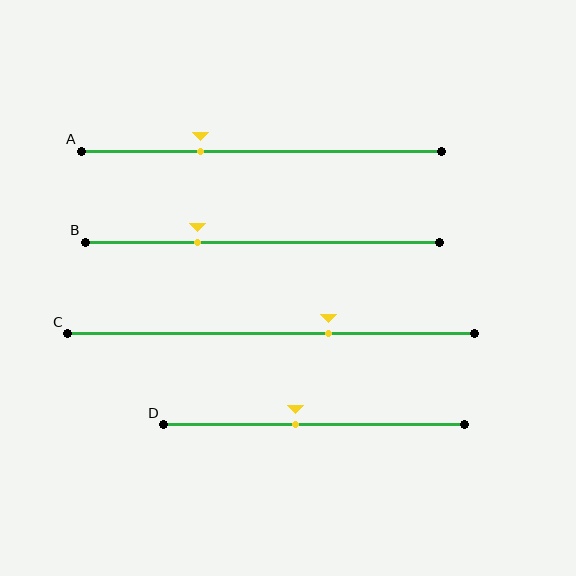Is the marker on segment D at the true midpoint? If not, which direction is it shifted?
No, the marker on segment D is shifted to the left by about 6% of the segment length.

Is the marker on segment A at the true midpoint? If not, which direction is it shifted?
No, the marker on segment A is shifted to the left by about 17% of the segment length.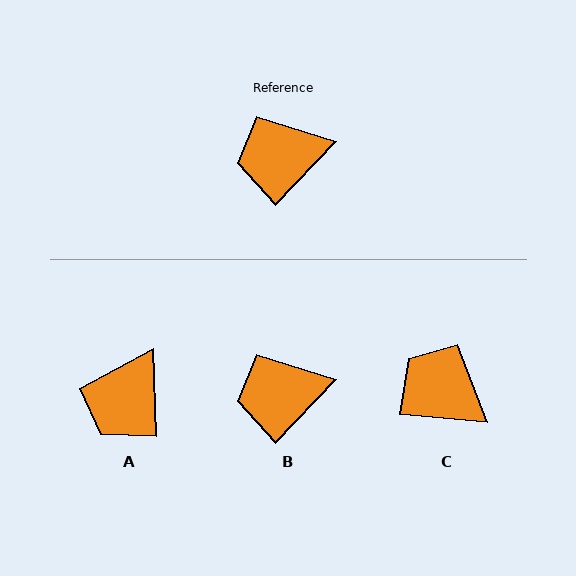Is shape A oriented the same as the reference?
No, it is off by about 46 degrees.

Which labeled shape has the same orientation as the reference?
B.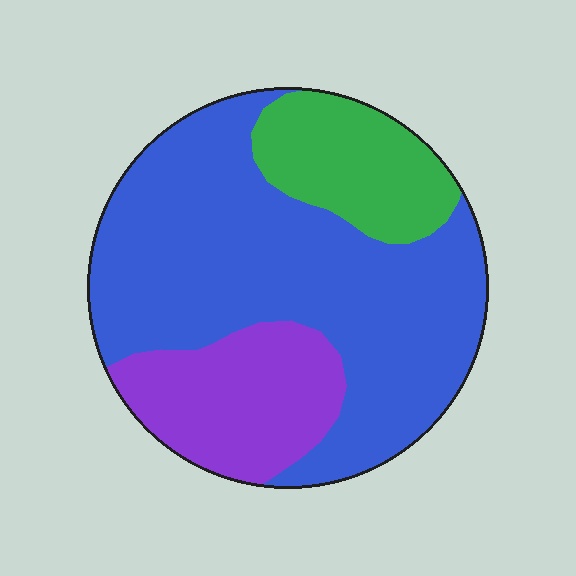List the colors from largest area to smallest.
From largest to smallest: blue, purple, green.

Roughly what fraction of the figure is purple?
Purple covers roughly 20% of the figure.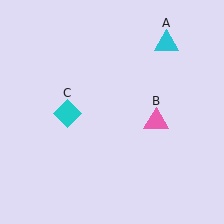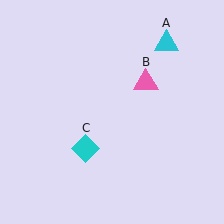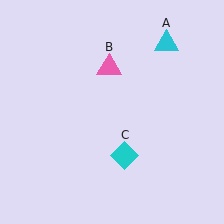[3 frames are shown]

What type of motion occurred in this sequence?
The pink triangle (object B), cyan diamond (object C) rotated counterclockwise around the center of the scene.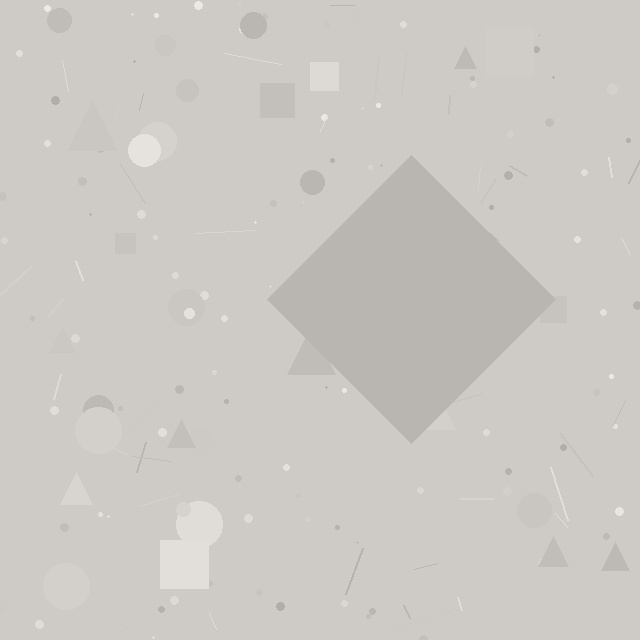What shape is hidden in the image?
A diamond is hidden in the image.